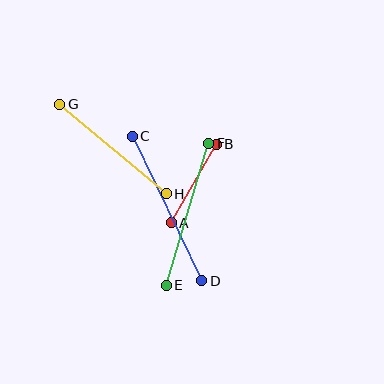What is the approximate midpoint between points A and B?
The midpoint is at approximately (194, 183) pixels.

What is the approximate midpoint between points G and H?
The midpoint is at approximately (113, 149) pixels.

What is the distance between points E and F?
The distance is approximately 148 pixels.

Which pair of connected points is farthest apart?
Points C and D are farthest apart.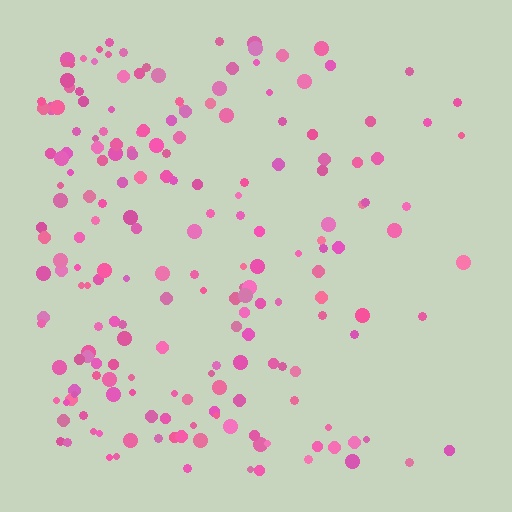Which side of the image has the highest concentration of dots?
The left.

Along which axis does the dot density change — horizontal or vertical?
Horizontal.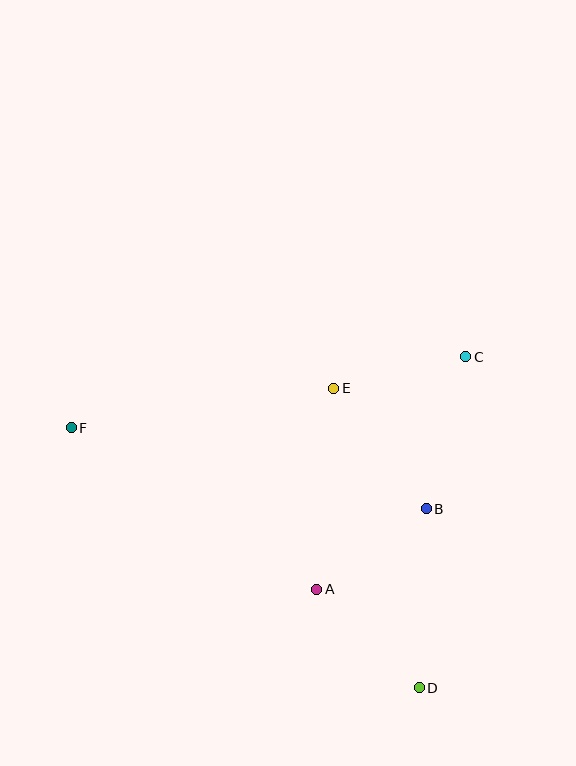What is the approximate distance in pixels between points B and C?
The distance between B and C is approximately 157 pixels.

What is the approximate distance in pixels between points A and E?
The distance between A and E is approximately 201 pixels.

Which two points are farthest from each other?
Points D and F are farthest from each other.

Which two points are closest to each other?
Points C and E are closest to each other.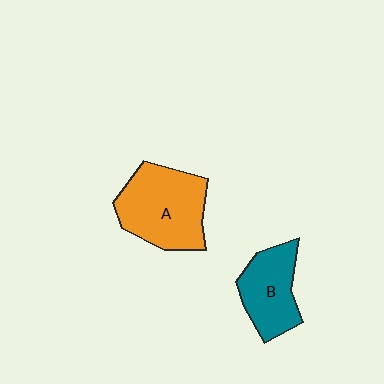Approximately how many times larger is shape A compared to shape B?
Approximately 1.4 times.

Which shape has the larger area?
Shape A (orange).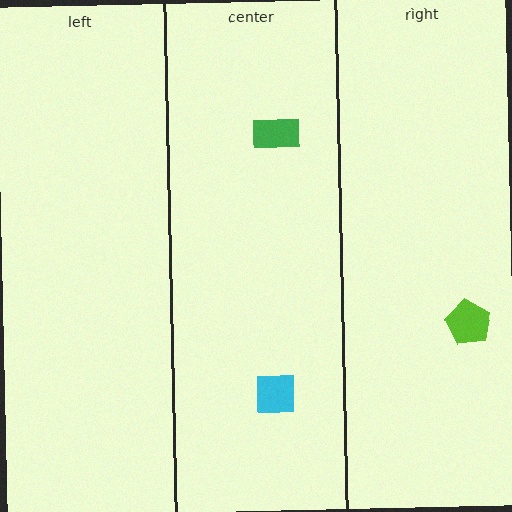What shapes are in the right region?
The lime pentagon.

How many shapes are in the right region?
1.